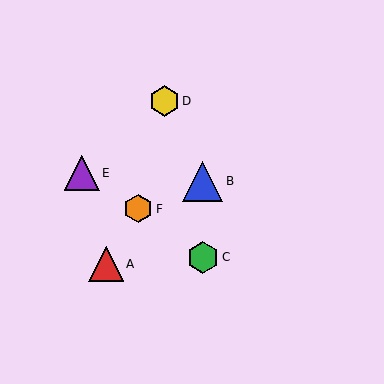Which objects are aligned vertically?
Objects B, C are aligned vertically.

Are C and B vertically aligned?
Yes, both are at x≈203.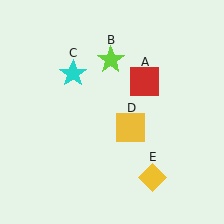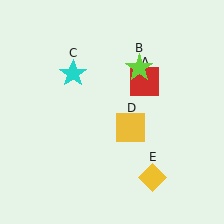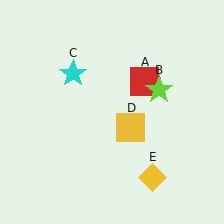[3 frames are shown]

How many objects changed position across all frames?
1 object changed position: lime star (object B).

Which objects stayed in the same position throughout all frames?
Red square (object A) and cyan star (object C) and yellow square (object D) and yellow diamond (object E) remained stationary.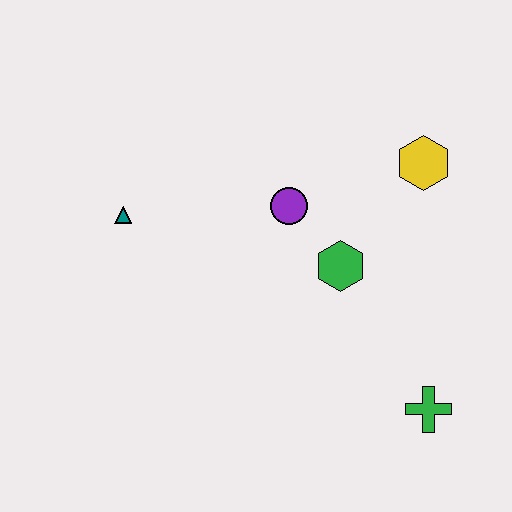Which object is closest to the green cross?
The green hexagon is closest to the green cross.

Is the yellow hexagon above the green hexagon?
Yes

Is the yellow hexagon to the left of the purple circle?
No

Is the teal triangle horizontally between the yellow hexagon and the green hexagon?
No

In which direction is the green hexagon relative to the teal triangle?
The green hexagon is to the right of the teal triangle.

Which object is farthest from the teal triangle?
The green cross is farthest from the teal triangle.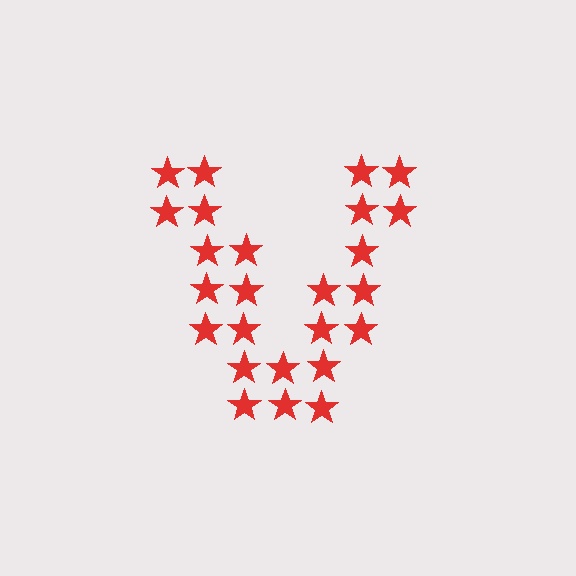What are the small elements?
The small elements are stars.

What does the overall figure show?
The overall figure shows the letter V.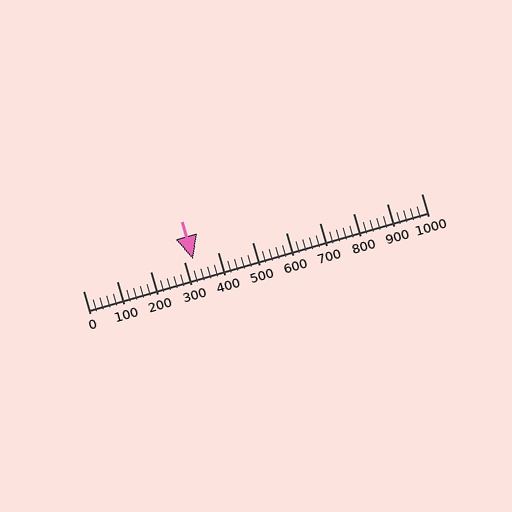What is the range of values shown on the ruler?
The ruler shows values from 0 to 1000.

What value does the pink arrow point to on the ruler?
The pink arrow points to approximately 327.